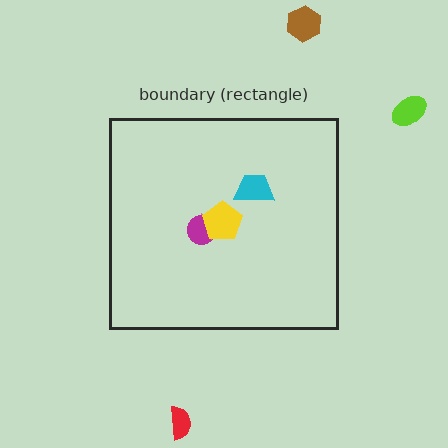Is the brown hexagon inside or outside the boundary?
Outside.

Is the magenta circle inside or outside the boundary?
Inside.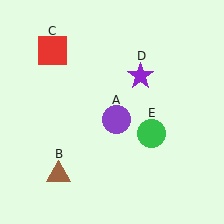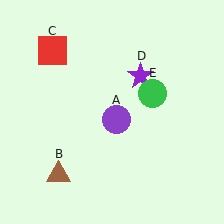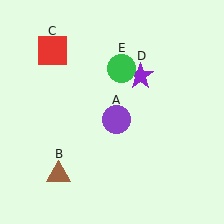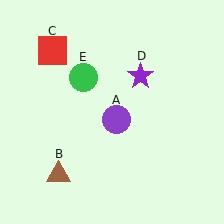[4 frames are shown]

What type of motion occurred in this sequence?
The green circle (object E) rotated counterclockwise around the center of the scene.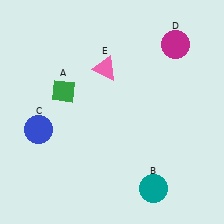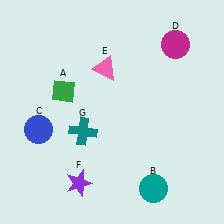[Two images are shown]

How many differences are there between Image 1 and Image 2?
There are 2 differences between the two images.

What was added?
A purple star (F), a teal cross (G) were added in Image 2.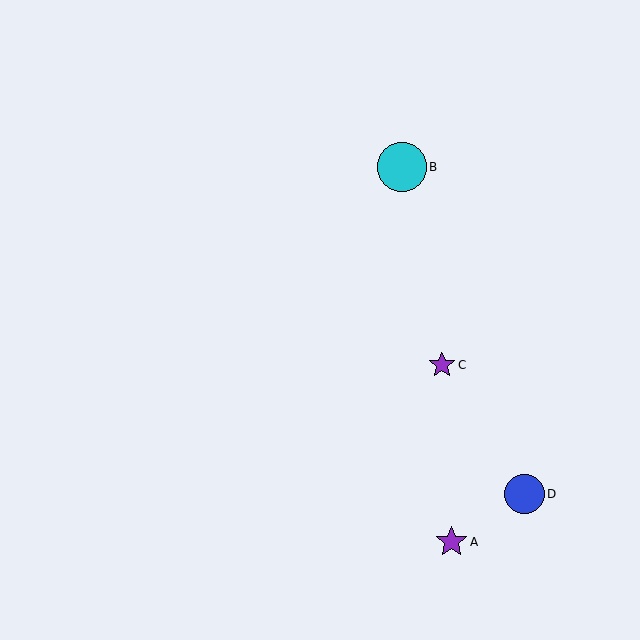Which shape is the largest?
The cyan circle (labeled B) is the largest.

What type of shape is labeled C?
Shape C is a purple star.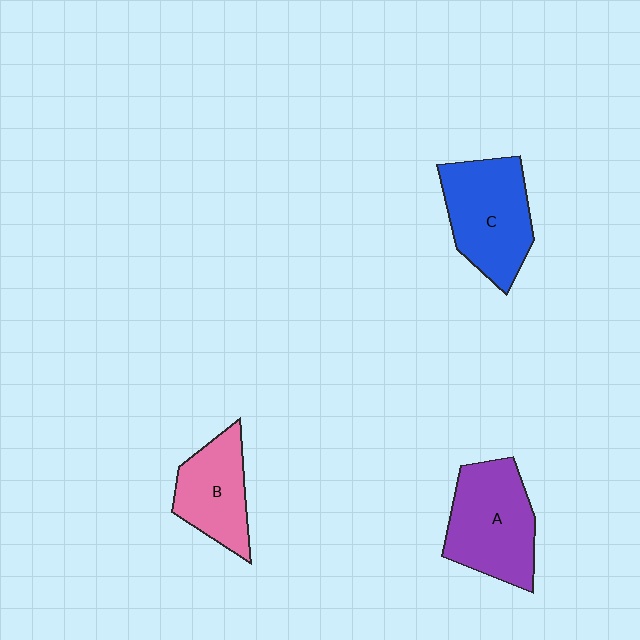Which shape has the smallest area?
Shape B (pink).